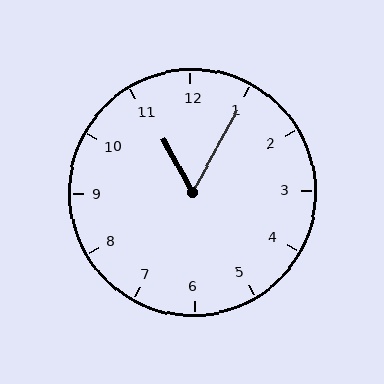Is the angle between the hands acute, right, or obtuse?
It is acute.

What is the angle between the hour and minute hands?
Approximately 58 degrees.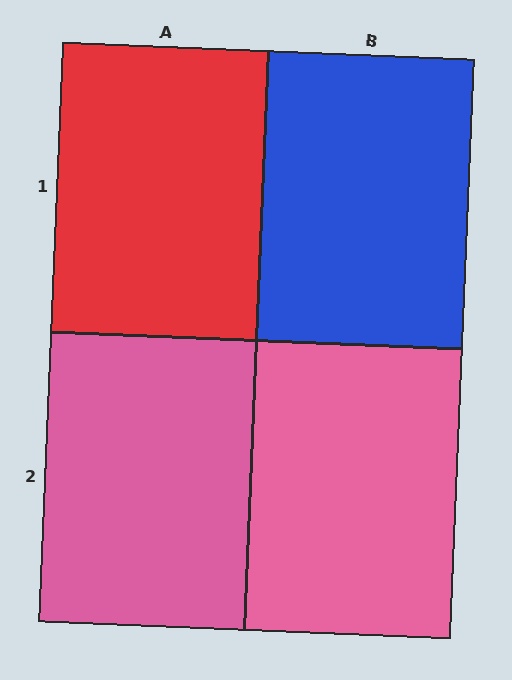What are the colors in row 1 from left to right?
Red, blue.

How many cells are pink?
2 cells are pink.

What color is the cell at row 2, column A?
Pink.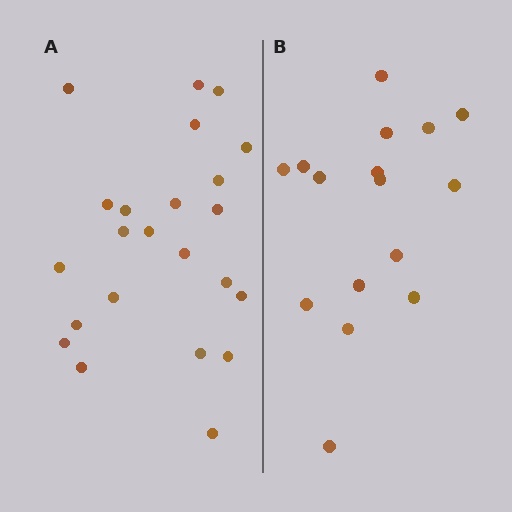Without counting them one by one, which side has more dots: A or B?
Region A (the left region) has more dots.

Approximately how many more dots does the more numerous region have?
Region A has roughly 8 or so more dots than region B.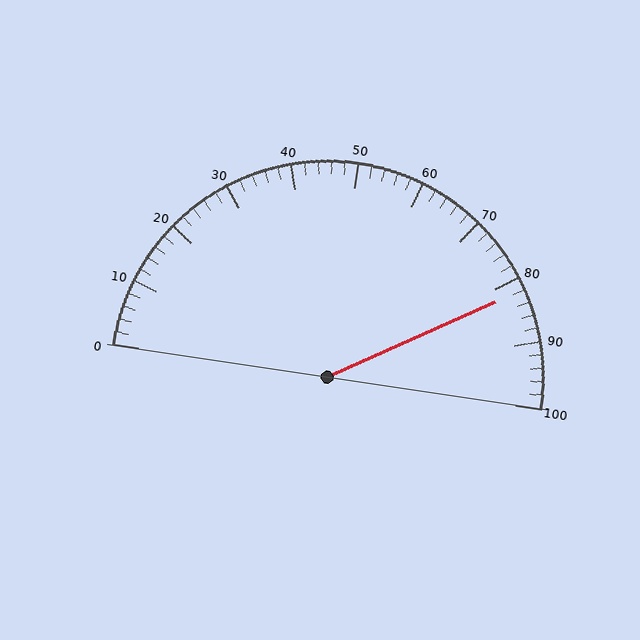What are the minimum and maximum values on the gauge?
The gauge ranges from 0 to 100.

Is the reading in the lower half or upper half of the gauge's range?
The reading is in the upper half of the range (0 to 100).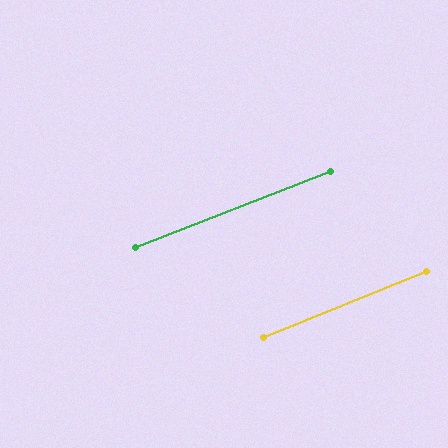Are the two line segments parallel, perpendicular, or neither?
Parallel — their directions differ by only 0.9°.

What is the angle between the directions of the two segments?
Approximately 1 degree.